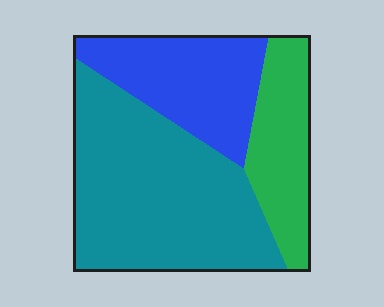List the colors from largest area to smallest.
From largest to smallest: teal, blue, green.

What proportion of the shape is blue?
Blue covers roughly 25% of the shape.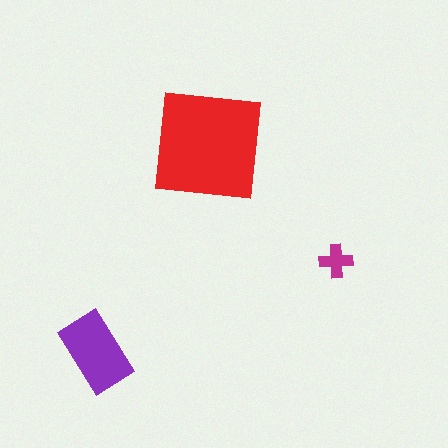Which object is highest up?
The red square is topmost.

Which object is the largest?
The red square.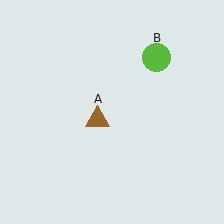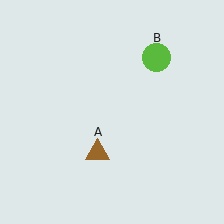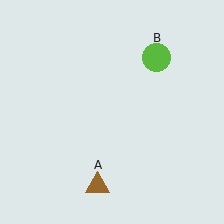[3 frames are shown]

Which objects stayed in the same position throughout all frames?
Lime circle (object B) remained stationary.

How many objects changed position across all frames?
1 object changed position: brown triangle (object A).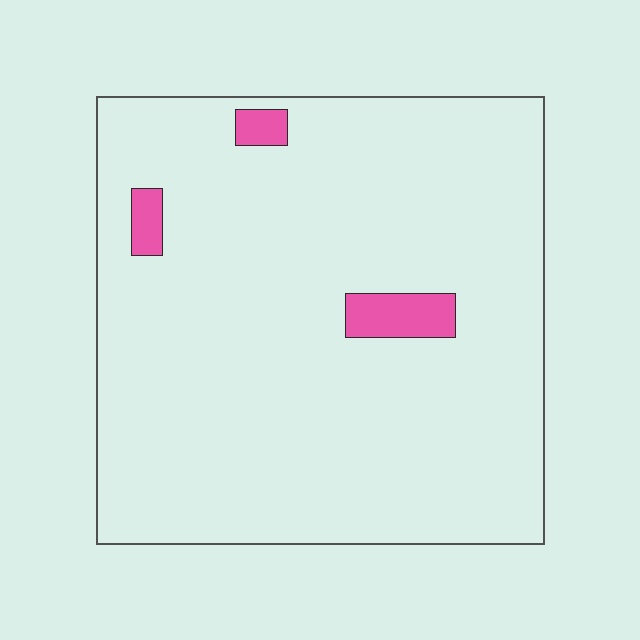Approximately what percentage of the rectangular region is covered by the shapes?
Approximately 5%.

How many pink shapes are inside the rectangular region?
3.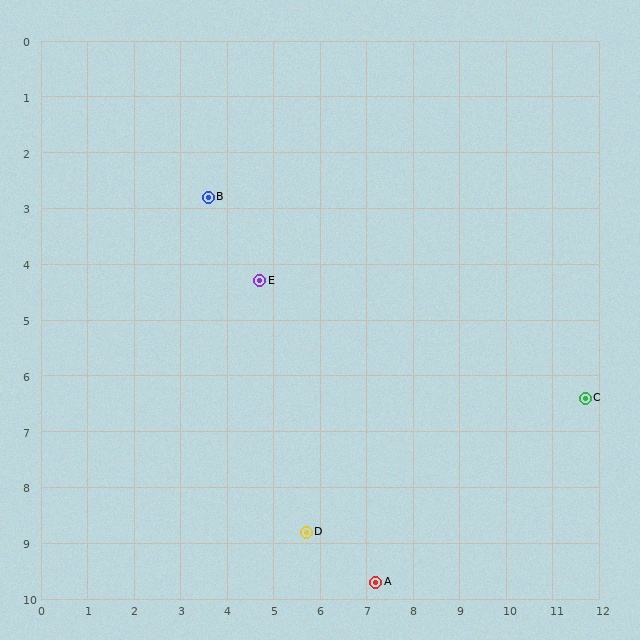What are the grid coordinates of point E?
Point E is at approximately (4.7, 4.3).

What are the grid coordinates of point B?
Point B is at approximately (3.6, 2.8).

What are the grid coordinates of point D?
Point D is at approximately (5.7, 8.8).